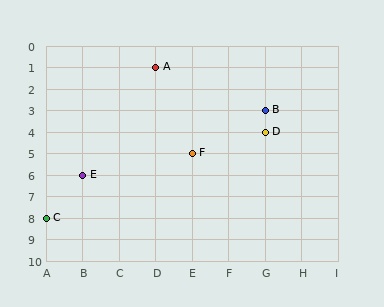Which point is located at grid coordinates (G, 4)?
Point D is at (G, 4).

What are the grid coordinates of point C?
Point C is at grid coordinates (A, 8).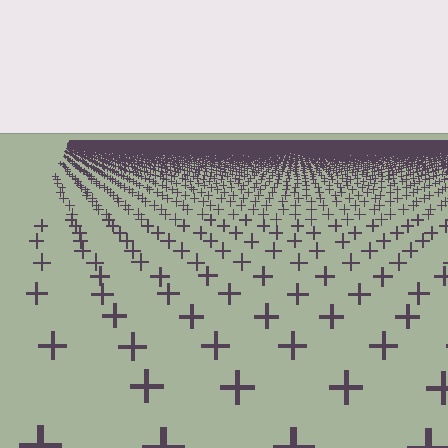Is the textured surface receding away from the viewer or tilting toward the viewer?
The surface is receding away from the viewer. Texture elements get smaller and denser toward the top.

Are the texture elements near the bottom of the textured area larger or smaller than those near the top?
Larger. Near the bottom, elements are closer to the viewer and appear at a bigger on-screen size.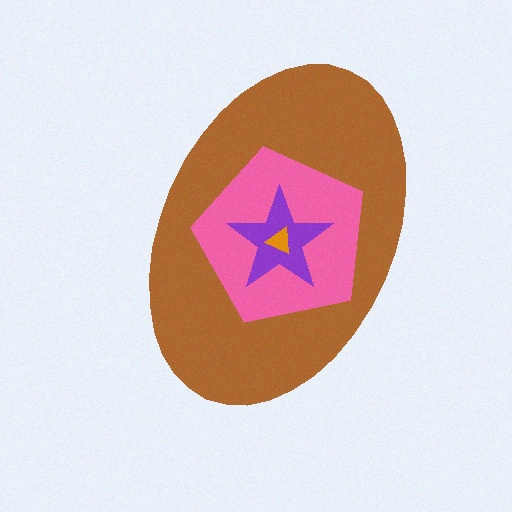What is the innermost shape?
The orange triangle.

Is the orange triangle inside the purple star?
Yes.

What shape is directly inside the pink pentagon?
The purple star.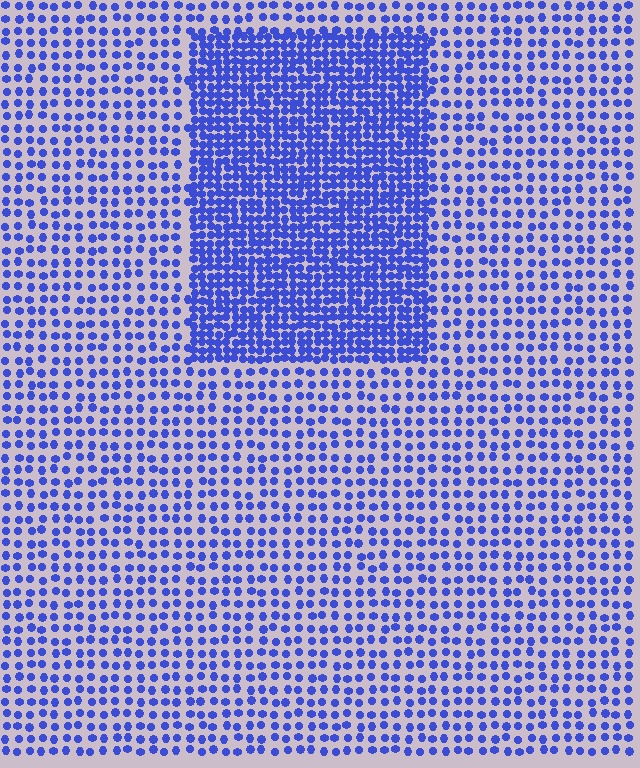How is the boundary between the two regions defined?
The boundary is defined by a change in element density (approximately 2.2x ratio). All elements are the same color, size, and shape.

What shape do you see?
I see a rectangle.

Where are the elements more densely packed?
The elements are more densely packed inside the rectangle boundary.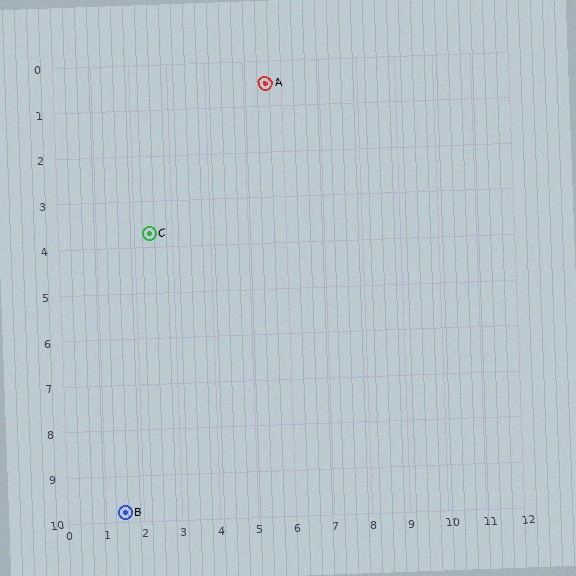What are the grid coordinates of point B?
Point B is at approximately (1.5, 9.8).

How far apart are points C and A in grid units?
Points C and A are about 4.5 grid units apart.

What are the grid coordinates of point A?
Point A is at approximately (5.6, 0.5).